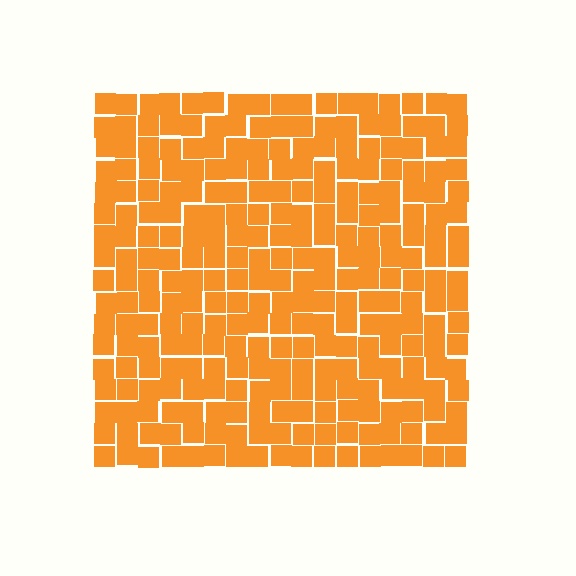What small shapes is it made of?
It is made of small squares.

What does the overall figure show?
The overall figure shows a square.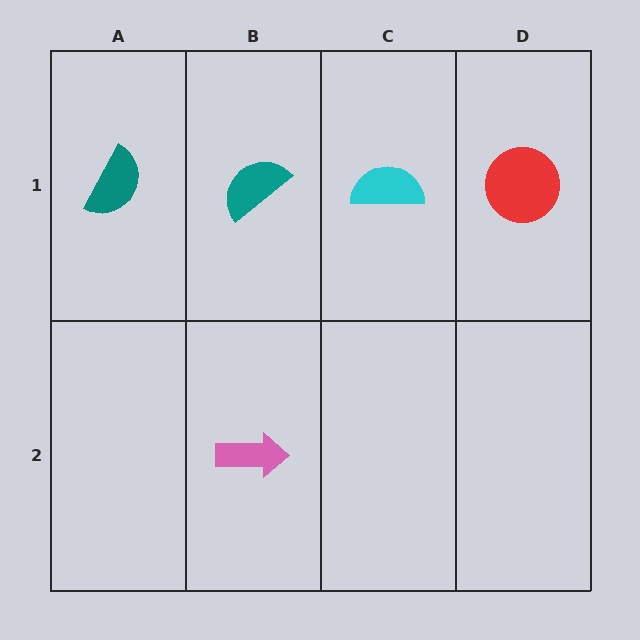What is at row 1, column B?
A teal semicircle.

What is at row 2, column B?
A pink arrow.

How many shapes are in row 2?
1 shape.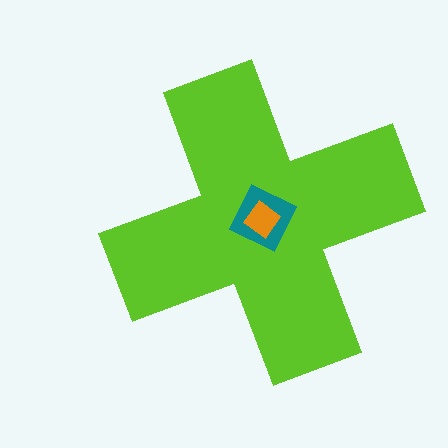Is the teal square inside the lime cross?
Yes.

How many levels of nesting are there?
3.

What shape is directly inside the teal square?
The orange diamond.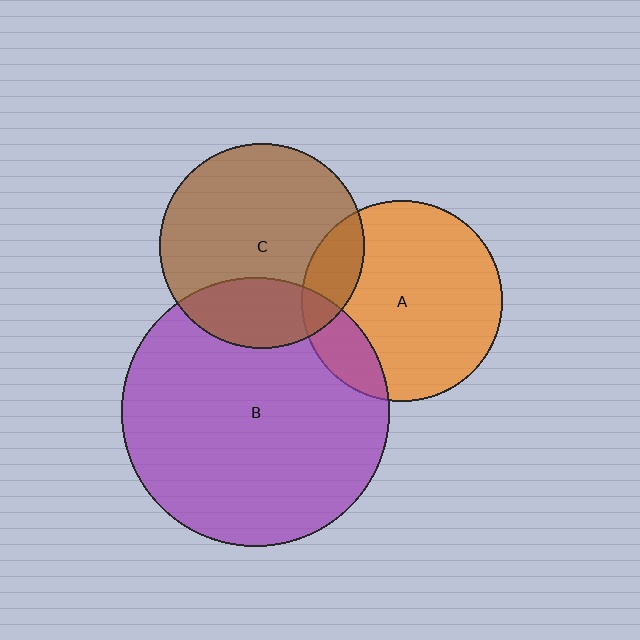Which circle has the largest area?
Circle B (purple).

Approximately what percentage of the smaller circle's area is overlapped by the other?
Approximately 15%.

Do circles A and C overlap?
Yes.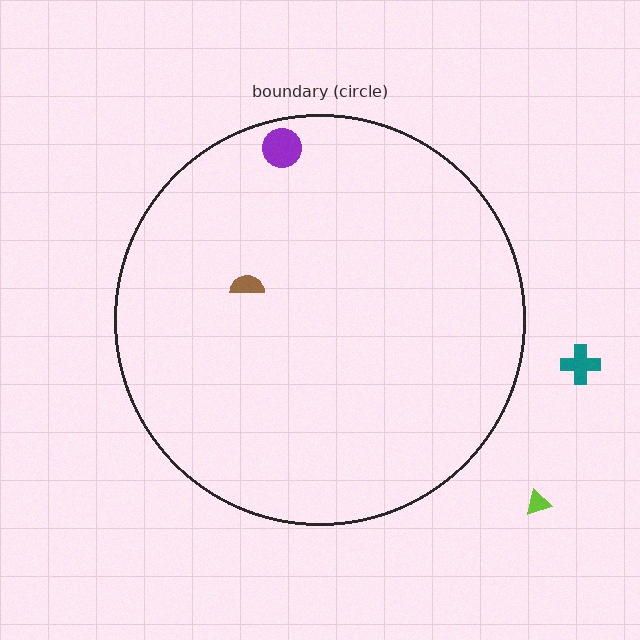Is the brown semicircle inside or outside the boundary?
Inside.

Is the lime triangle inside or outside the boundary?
Outside.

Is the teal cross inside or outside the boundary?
Outside.